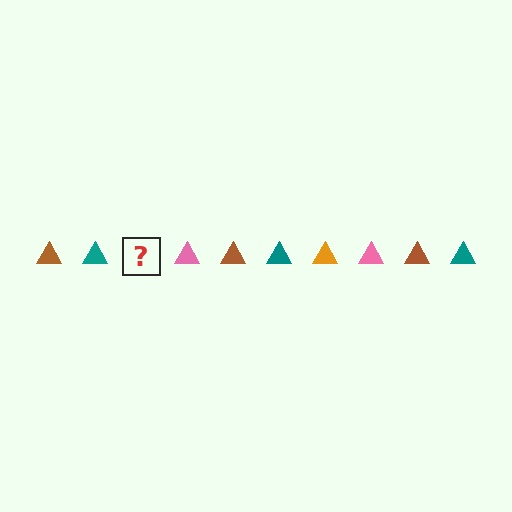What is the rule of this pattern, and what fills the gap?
The rule is that the pattern cycles through brown, teal, orange, pink triangles. The gap should be filled with an orange triangle.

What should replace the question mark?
The question mark should be replaced with an orange triangle.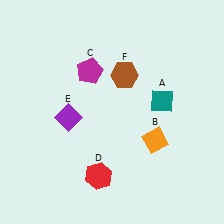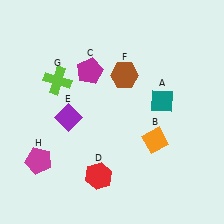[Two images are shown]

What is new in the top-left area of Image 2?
A lime cross (G) was added in the top-left area of Image 2.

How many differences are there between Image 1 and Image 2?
There are 2 differences between the two images.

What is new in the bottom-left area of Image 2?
A magenta pentagon (H) was added in the bottom-left area of Image 2.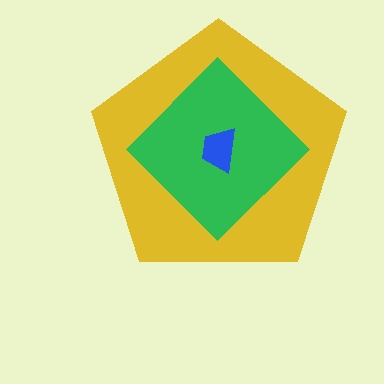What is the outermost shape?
The yellow pentagon.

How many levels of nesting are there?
3.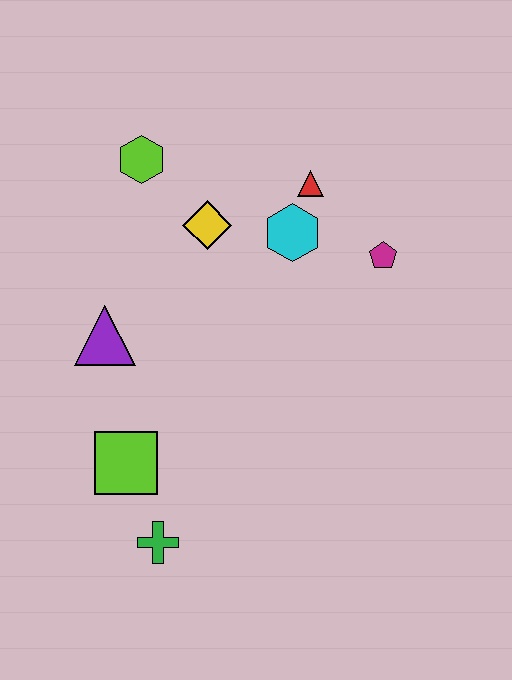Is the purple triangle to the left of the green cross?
Yes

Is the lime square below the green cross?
No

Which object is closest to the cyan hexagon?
The red triangle is closest to the cyan hexagon.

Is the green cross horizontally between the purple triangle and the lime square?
No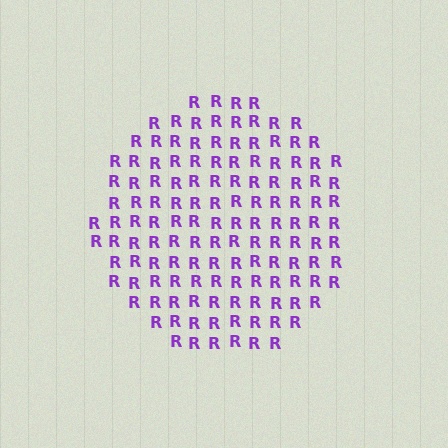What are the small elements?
The small elements are letter R's.